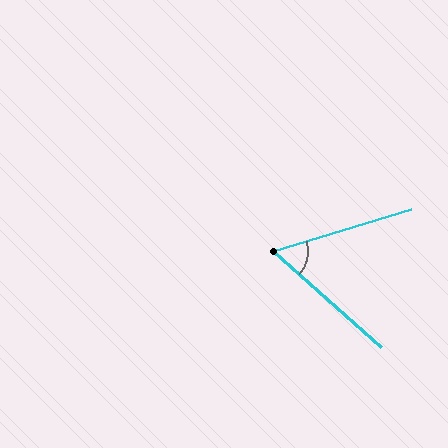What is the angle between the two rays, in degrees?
Approximately 58 degrees.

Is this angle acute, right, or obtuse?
It is acute.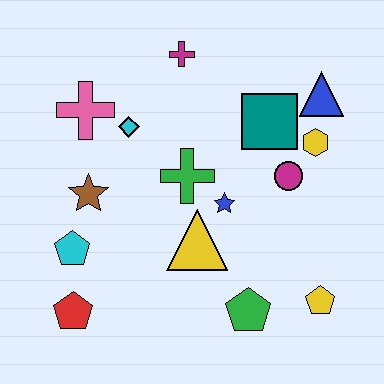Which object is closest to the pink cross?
The cyan diamond is closest to the pink cross.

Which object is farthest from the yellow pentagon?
The pink cross is farthest from the yellow pentagon.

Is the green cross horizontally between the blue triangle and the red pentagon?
Yes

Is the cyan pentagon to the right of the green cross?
No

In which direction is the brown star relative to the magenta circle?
The brown star is to the left of the magenta circle.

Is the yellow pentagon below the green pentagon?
No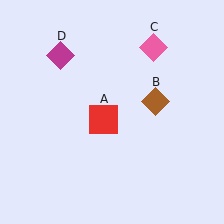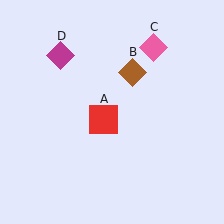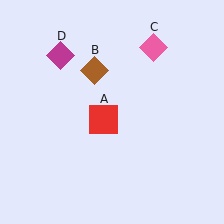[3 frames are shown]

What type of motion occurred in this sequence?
The brown diamond (object B) rotated counterclockwise around the center of the scene.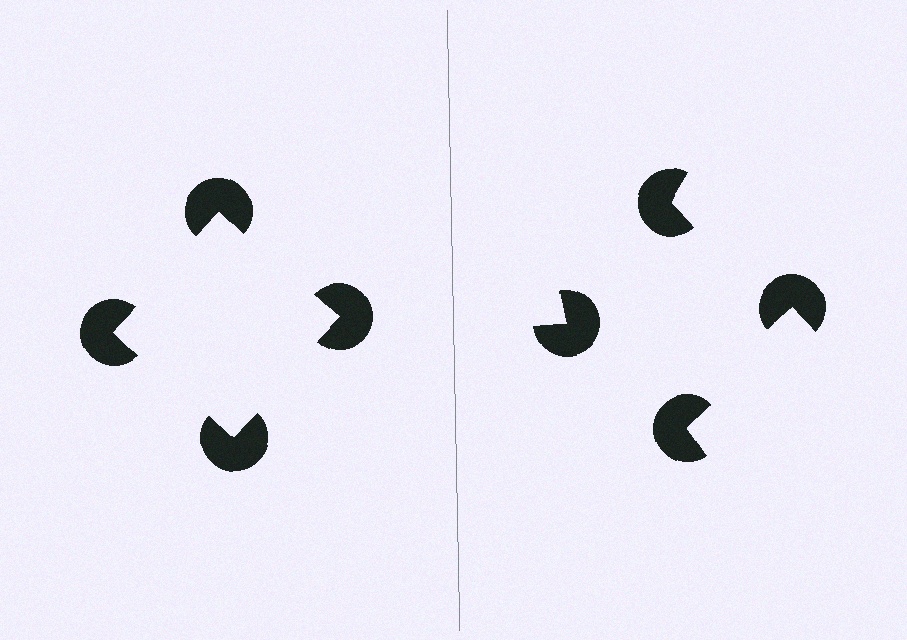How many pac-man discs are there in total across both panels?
8 — 4 on each side.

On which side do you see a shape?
An illusory square appears on the left side. On the right side the wedge cuts are rotated, so no coherent shape forms.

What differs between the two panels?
The pac-man discs are positioned identically on both sides; only the wedge orientations differ. On the left they align to a square; on the right they are misaligned.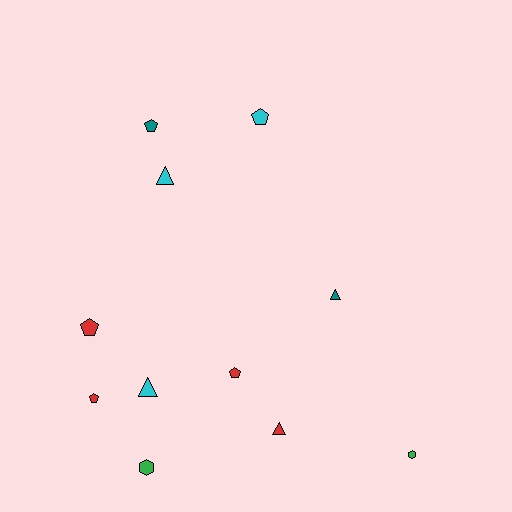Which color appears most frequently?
Red, with 4 objects.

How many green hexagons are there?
There are 2 green hexagons.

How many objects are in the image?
There are 11 objects.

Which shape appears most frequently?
Pentagon, with 5 objects.